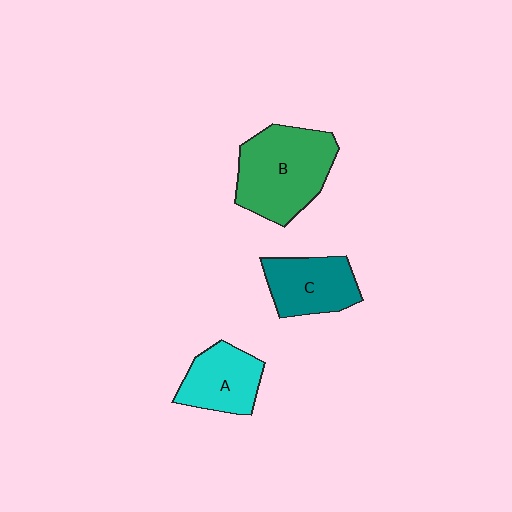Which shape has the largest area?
Shape B (green).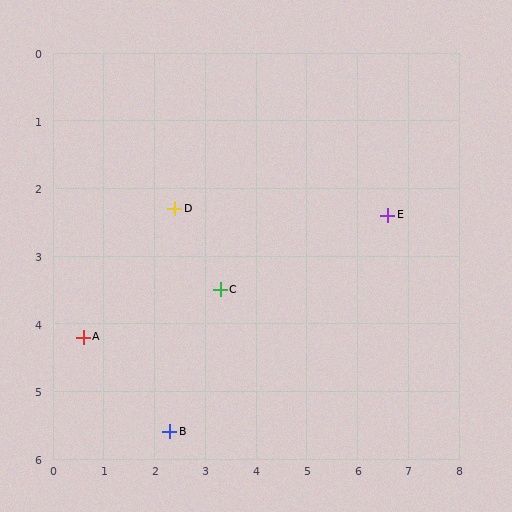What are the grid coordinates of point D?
Point D is at approximately (2.4, 2.3).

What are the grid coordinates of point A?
Point A is at approximately (0.6, 4.2).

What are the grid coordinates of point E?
Point E is at approximately (6.6, 2.4).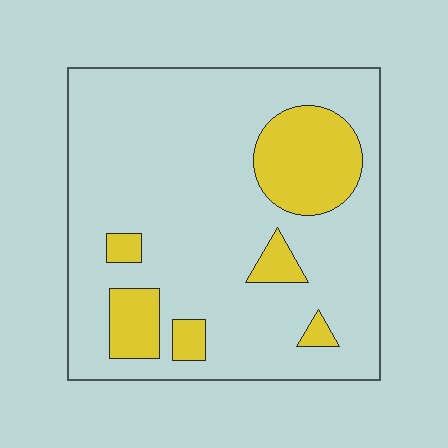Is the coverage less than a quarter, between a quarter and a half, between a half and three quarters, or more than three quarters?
Less than a quarter.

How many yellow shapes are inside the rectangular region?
6.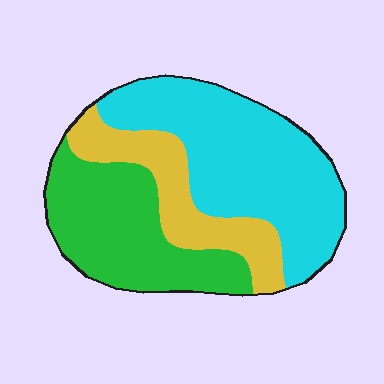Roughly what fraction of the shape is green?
Green covers around 35% of the shape.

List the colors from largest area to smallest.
From largest to smallest: cyan, green, yellow.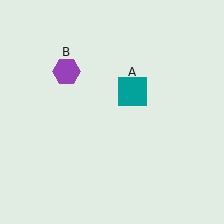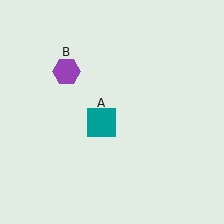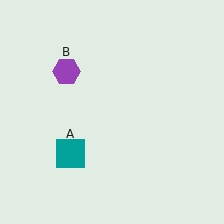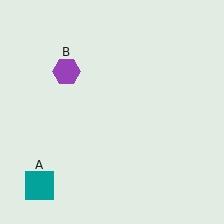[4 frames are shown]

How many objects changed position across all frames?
1 object changed position: teal square (object A).